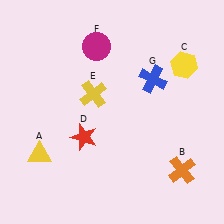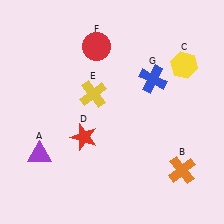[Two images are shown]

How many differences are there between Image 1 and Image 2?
There are 2 differences between the two images.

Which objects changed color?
A changed from yellow to purple. F changed from magenta to red.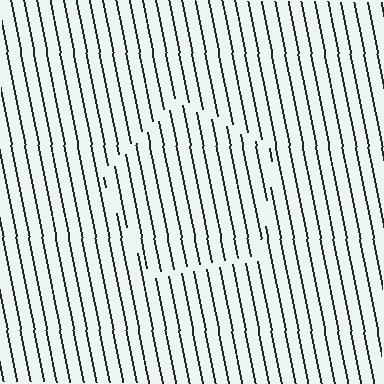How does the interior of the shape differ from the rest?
The interior of the shape contains the same grating, shifted by half a period — the contour is defined by the phase discontinuity where line-ends from the inner and outer gratings abut.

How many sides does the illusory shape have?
5 sides — the line-ends trace a pentagon.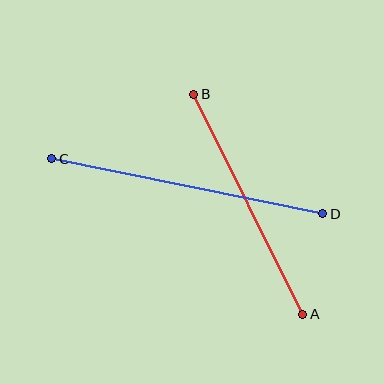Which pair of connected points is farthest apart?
Points C and D are farthest apart.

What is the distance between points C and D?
The distance is approximately 276 pixels.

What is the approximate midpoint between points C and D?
The midpoint is at approximately (187, 186) pixels.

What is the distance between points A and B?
The distance is approximately 245 pixels.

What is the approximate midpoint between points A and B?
The midpoint is at approximately (248, 204) pixels.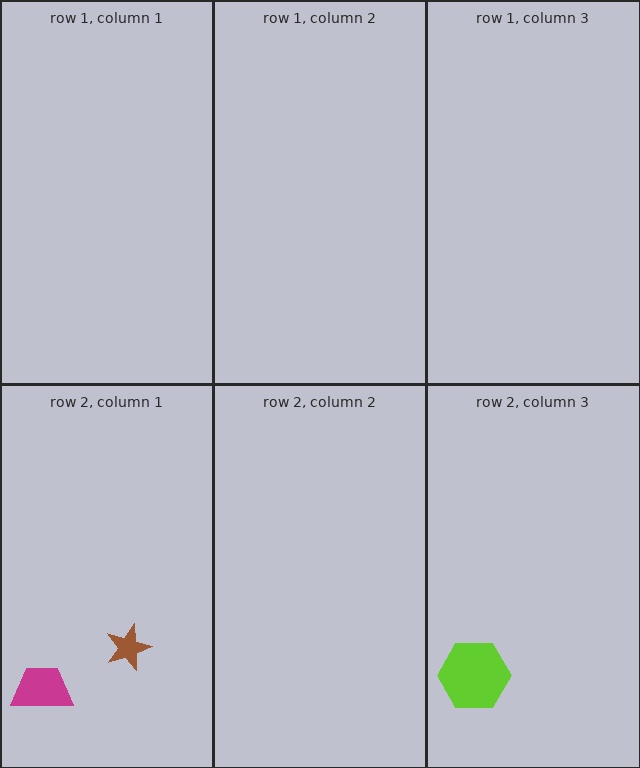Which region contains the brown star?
The row 2, column 1 region.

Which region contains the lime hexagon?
The row 2, column 3 region.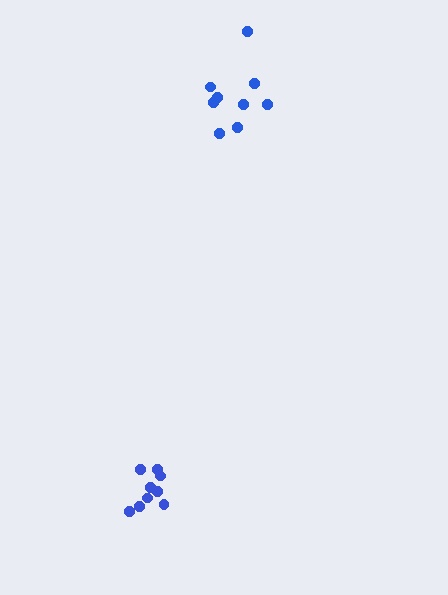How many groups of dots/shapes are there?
There are 2 groups.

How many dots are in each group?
Group 1: 9 dots, Group 2: 9 dots (18 total).